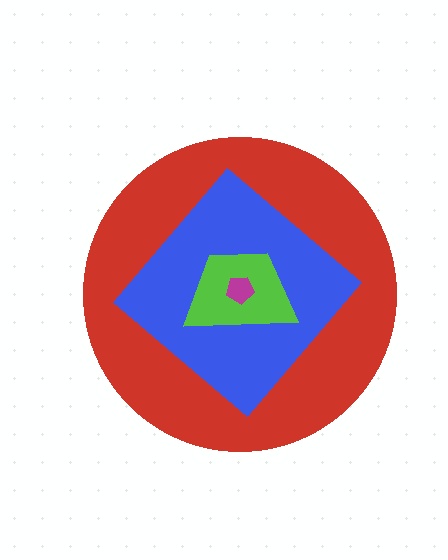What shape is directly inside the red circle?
The blue diamond.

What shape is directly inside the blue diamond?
The lime trapezoid.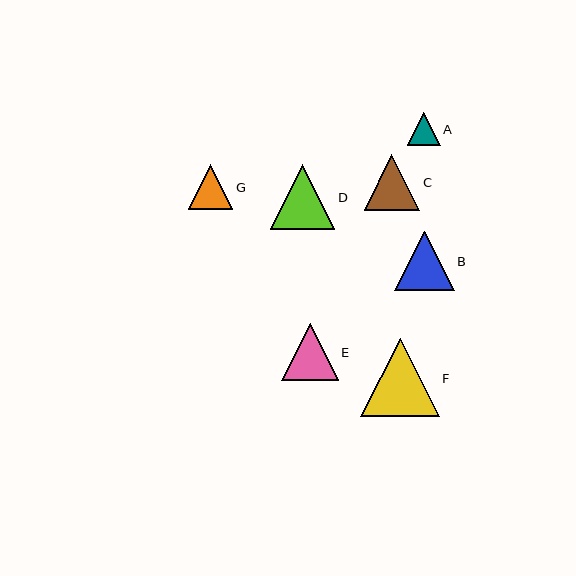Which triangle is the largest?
Triangle F is the largest with a size of approximately 78 pixels.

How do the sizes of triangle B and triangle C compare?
Triangle B and triangle C are approximately the same size.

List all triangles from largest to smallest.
From largest to smallest: F, D, B, E, C, G, A.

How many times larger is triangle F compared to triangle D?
Triangle F is approximately 1.2 times the size of triangle D.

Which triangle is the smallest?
Triangle A is the smallest with a size of approximately 33 pixels.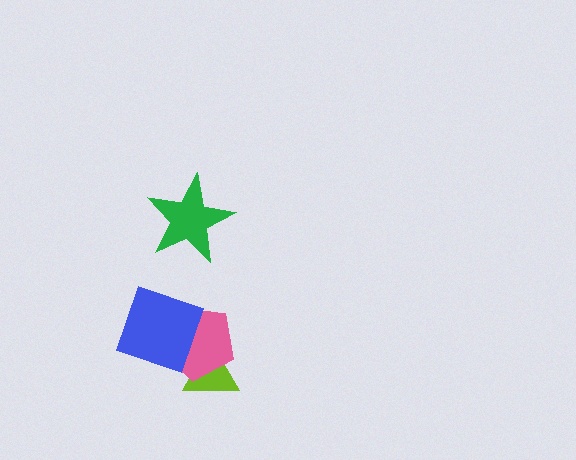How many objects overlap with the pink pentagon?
2 objects overlap with the pink pentagon.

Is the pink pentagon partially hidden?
Yes, it is partially covered by another shape.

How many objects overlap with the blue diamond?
2 objects overlap with the blue diamond.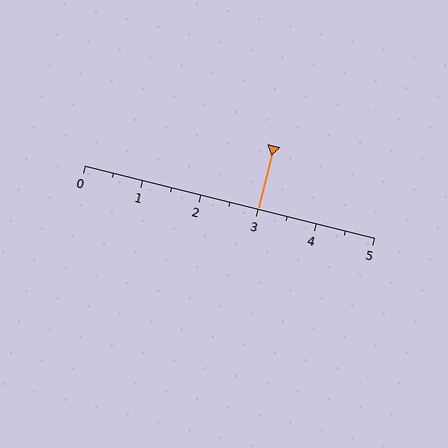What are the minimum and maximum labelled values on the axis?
The axis runs from 0 to 5.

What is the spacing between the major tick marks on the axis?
The major ticks are spaced 1 apart.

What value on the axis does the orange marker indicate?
The marker indicates approximately 3.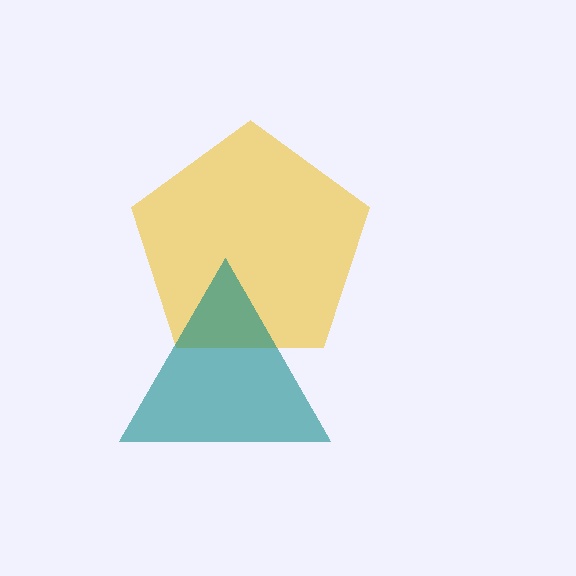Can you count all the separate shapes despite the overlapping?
Yes, there are 2 separate shapes.